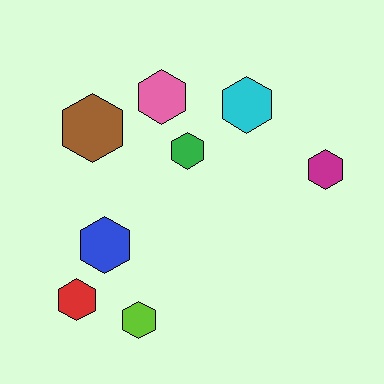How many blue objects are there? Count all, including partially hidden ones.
There is 1 blue object.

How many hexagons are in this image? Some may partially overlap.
There are 8 hexagons.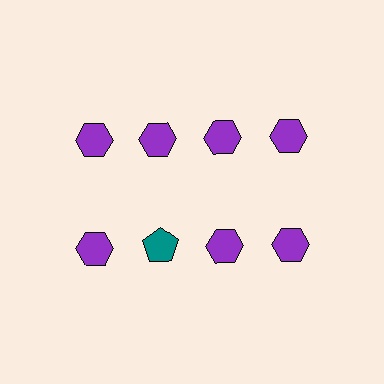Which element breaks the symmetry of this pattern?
The teal pentagon in the second row, second from left column breaks the symmetry. All other shapes are purple hexagons.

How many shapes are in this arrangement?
There are 8 shapes arranged in a grid pattern.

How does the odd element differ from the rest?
It differs in both color (teal instead of purple) and shape (pentagon instead of hexagon).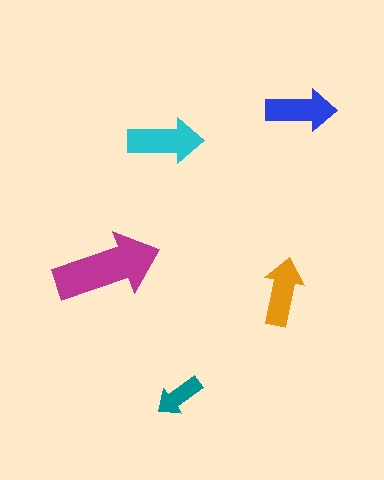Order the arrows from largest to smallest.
the magenta one, the cyan one, the blue one, the orange one, the teal one.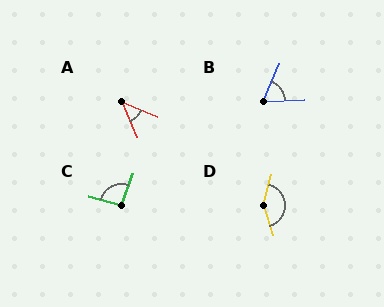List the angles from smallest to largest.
A (43°), B (63°), C (95°), D (148°).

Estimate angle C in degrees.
Approximately 95 degrees.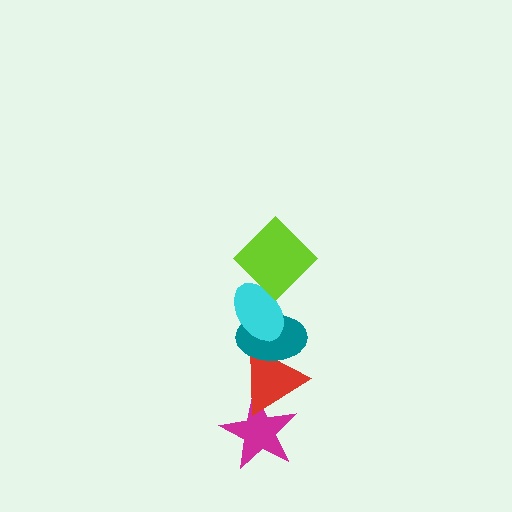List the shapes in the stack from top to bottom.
From top to bottom: the lime diamond, the cyan ellipse, the teal ellipse, the red triangle, the magenta star.